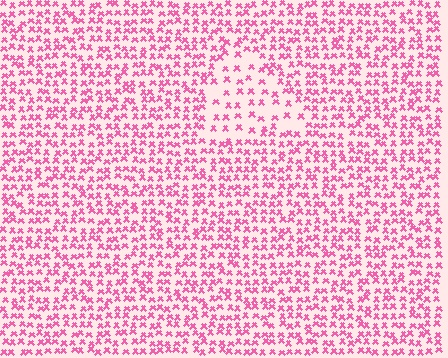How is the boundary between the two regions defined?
The boundary is defined by a change in element density (approximately 2.0x ratio). All elements are the same color, size, and shape.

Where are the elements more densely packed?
The elements are more densely packed outside the triangle boundary.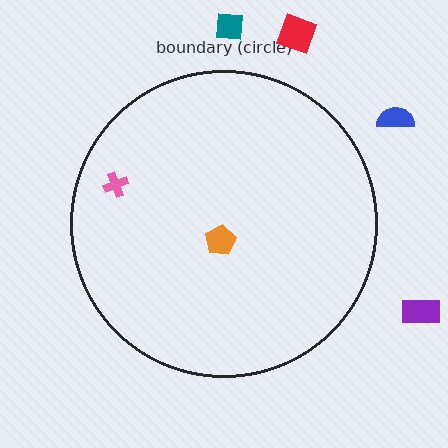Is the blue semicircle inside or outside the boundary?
Outside.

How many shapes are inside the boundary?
2 inside, 4 outside.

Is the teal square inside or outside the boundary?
Outside.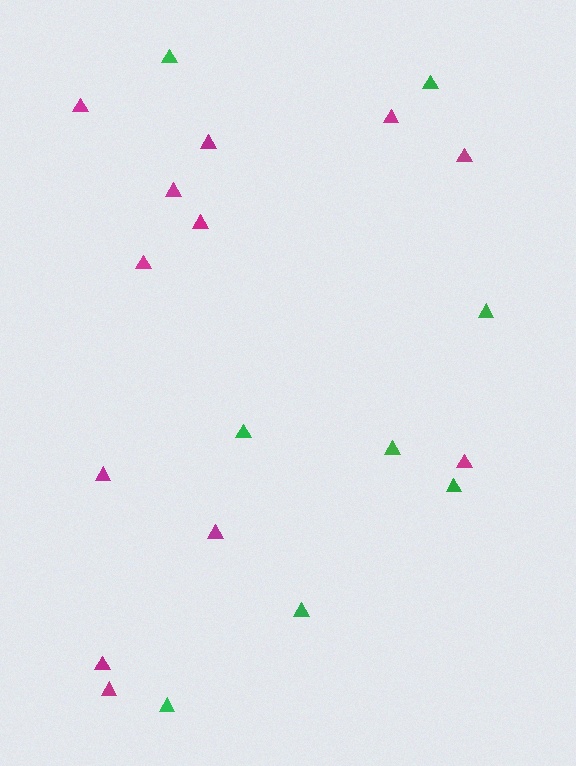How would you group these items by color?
There are 2 groups: one group of magenta triangles (12) and one group of green triangles (8).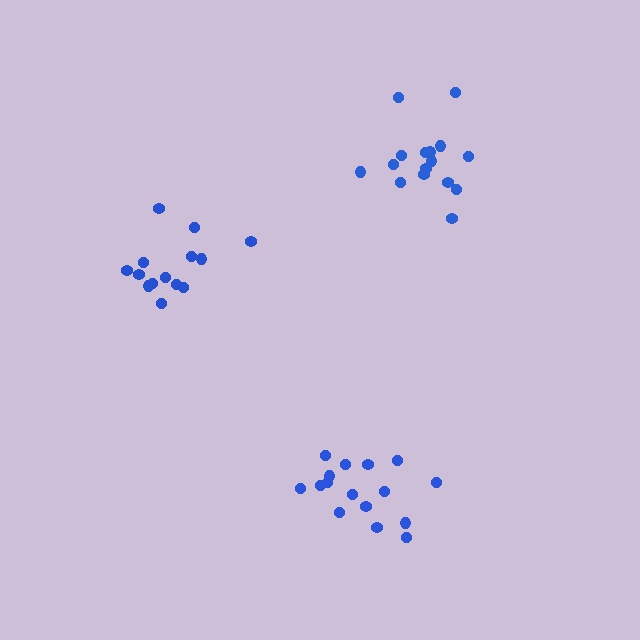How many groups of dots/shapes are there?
There are 3 groups.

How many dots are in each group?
Group 1: 16 dots, Group 2: 14 dots, Group 3: 16 dots (46 total).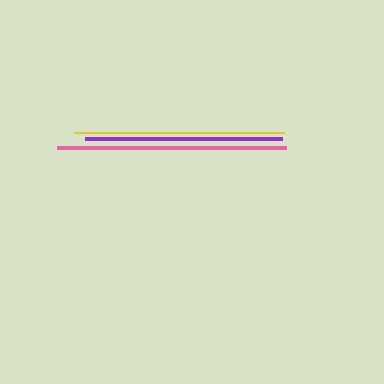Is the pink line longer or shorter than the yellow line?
The pink line is longer than the yellow line.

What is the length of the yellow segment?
The yellow segment is approximately 211 pixels long.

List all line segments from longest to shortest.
From longest to shortest: pink, yellow, purple.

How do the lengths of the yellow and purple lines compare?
The yellow and purple lines are approximately the same length.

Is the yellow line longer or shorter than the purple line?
The yellow line is longer than the purple line.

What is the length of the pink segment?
The pink segment is approximately 228 pixels long.